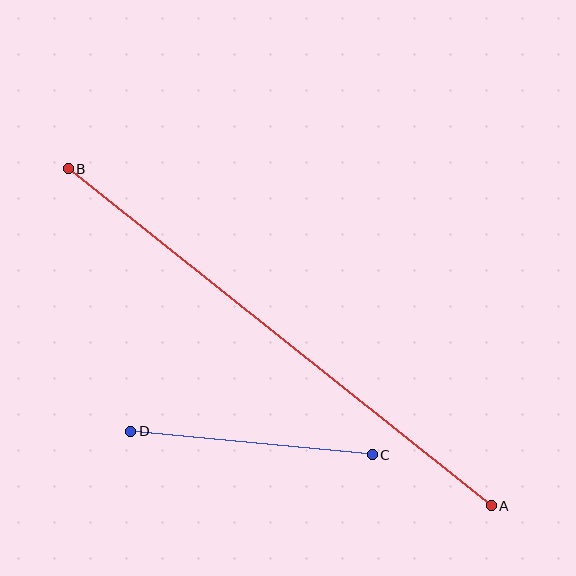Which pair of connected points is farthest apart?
Points A and B are farthest apart.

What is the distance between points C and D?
The distance is approximately 242 pixels.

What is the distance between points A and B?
The distance is approximately 541 pixels.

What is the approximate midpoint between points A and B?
The midpoint is at approximately (280, 337) pixels.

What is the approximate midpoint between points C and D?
The midpoint is at approximately (252, 443) pixels.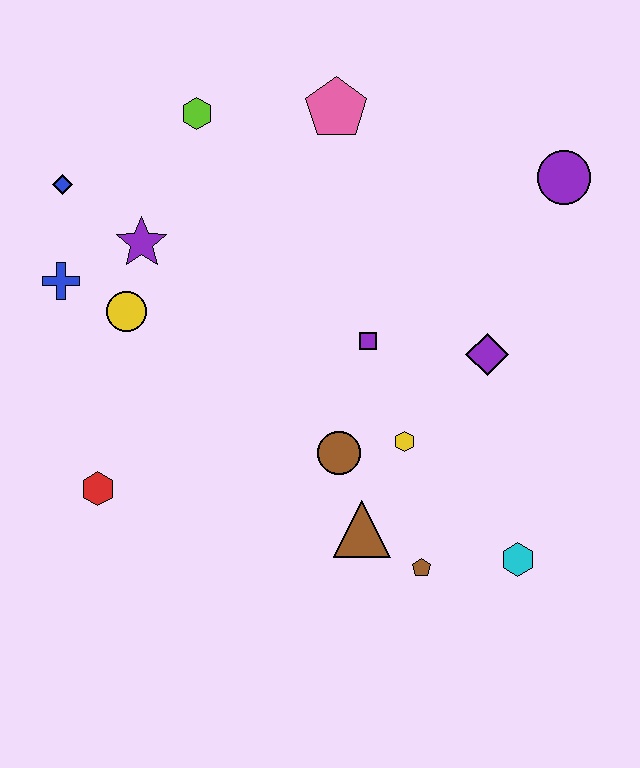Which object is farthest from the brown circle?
The blue diamond is farthest from the brown circle.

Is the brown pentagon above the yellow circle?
No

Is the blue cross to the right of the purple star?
No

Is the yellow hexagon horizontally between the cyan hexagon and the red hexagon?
Yes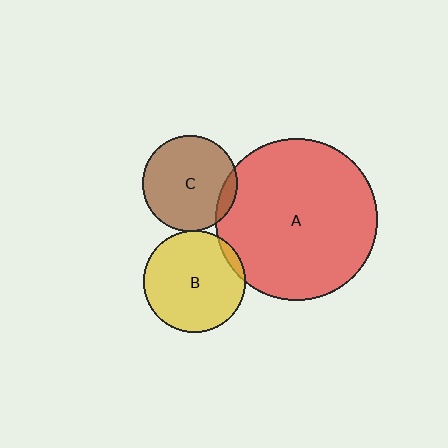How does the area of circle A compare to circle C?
Approximately 2.9 times.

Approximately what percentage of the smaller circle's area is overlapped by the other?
Approximately 10%.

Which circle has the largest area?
Circle A (red).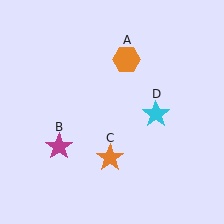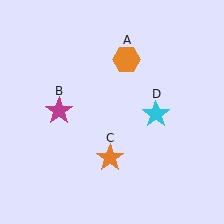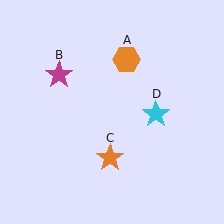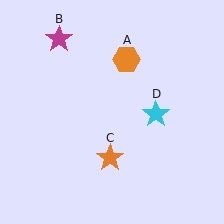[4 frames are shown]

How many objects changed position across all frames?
1 object changed position: magenta star (object B).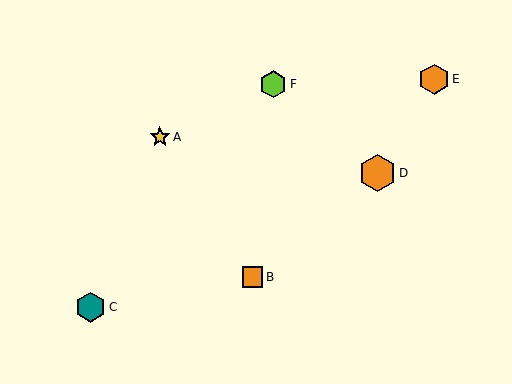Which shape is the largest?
The orange hexagon (labeled D) is the largest.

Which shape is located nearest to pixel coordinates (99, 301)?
The teal hexagon (labeled C) at (91, 307) is nearest to that location.